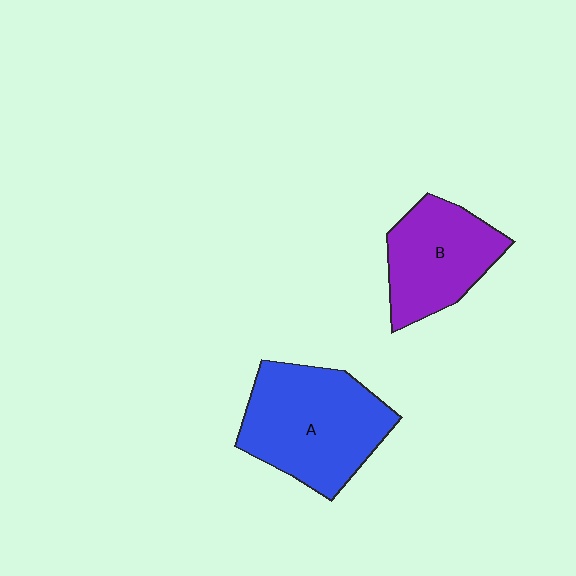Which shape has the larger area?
Shape A (blue).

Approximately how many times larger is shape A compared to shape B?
Approximately 1.4 times.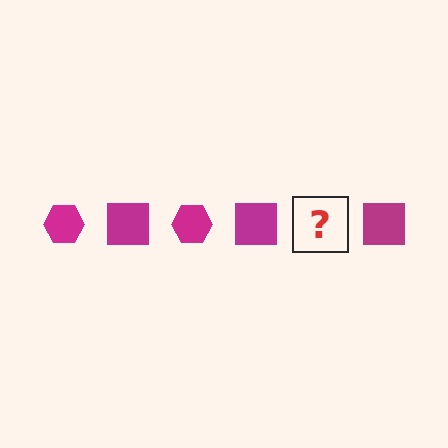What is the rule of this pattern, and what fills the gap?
The rule is that the pattern cycles through hexagon, square shapes in magenta. The gap should be filled with a magenta hexagon.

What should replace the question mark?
The question mark should be replaced with a magenta hexagon.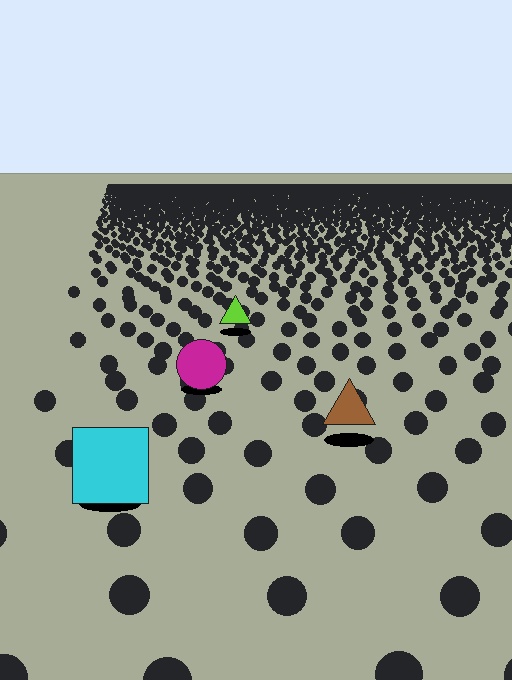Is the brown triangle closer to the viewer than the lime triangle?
Yes. The brown triangle is closer — you can tell from the texture gradient: the ground texture is coarser near it.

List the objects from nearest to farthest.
From nearest to farthest: the cyan square, the brown triangle, the magenta circle, the lime triangle.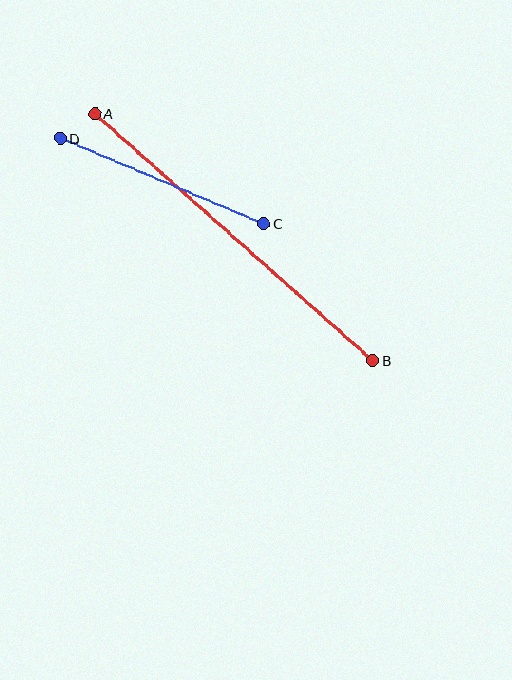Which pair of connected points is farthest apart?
Points A and B are farthest apart.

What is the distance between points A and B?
The distance is approximately 372 pixels.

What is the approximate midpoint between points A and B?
The midpoint is at approximately (234, 237) pixels.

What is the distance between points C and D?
The distance is approximately 220 pixels.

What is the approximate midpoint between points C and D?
The midpoint is at approximately (162, 181) pixels.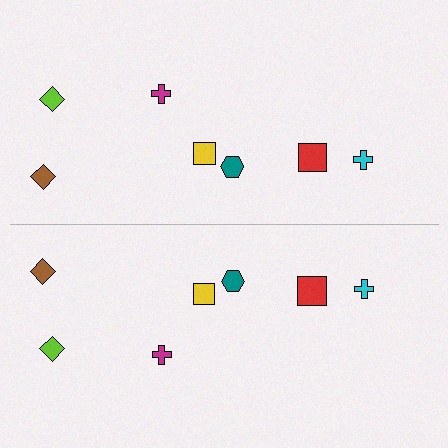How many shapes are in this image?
There are 14 shapes in this image.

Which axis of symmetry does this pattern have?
The pattern has a horizontal axis of symmetry running through the center of the image.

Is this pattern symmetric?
Yes, this pattern has bilateral (reflection) symmetry.